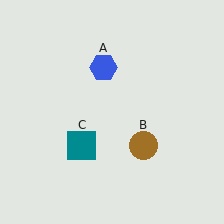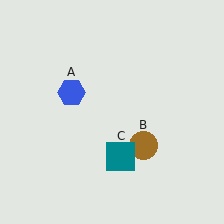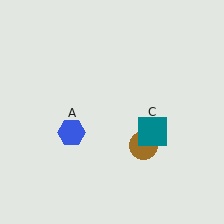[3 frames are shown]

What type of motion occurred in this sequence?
The blue hexagon (object A), teal square (object C) rotated counterclockwise around the center of the scene.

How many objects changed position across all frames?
2 objects changed position: blue hexagon (object A), teal square (object C).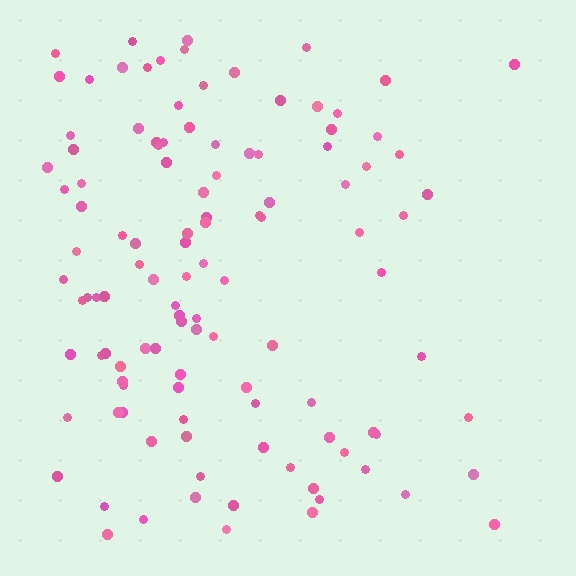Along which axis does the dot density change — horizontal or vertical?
Horizontal.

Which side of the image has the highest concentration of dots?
The left.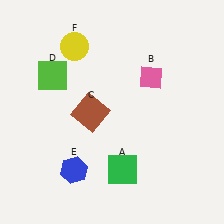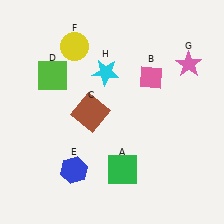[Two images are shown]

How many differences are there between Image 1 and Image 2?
There are 2 differences between the two images.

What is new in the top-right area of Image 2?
A pink star (G) was added in the top-right area of Image 2.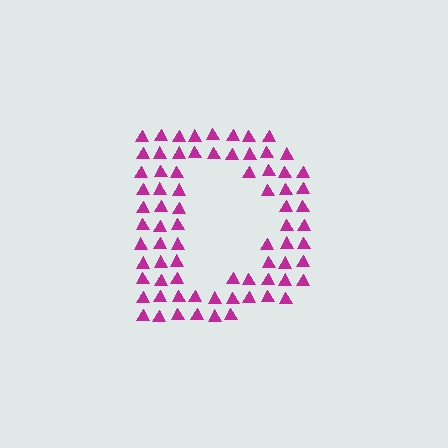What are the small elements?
The small elements are triangles.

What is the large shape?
The large shape is the letter D.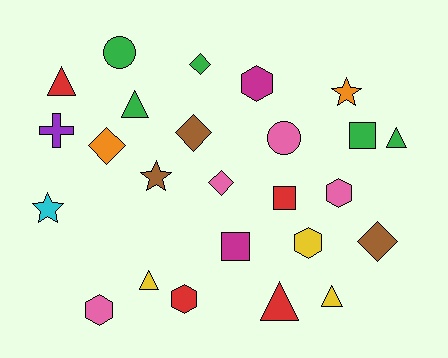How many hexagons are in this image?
There are 5 hexagons.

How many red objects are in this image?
There are 4 red objects.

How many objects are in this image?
There are 25 objects.